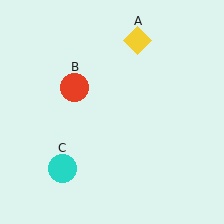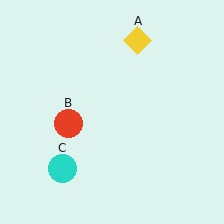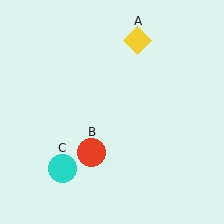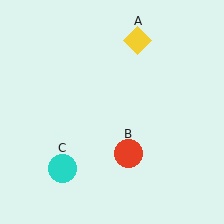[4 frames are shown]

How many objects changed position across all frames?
1 object changed position: red circle (object B).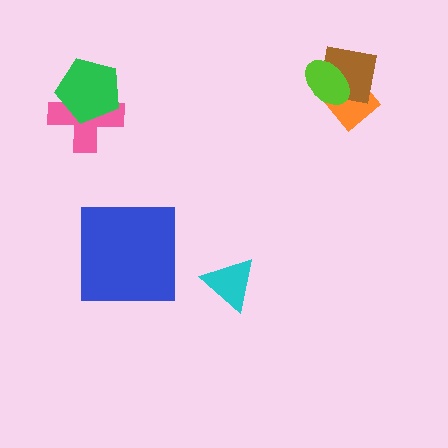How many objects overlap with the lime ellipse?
2 objects overlap with the lime ellipse.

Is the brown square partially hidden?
Yes, it is partially covered by another shape.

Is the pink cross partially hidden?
Yes, it is partially covered by another shape.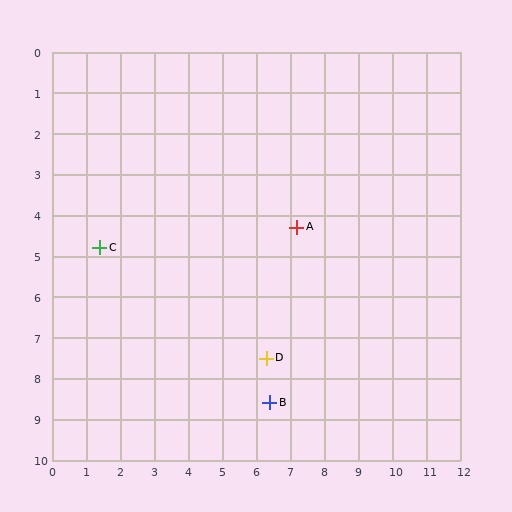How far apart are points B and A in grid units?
Points B and A are about 4.4 grid units apart.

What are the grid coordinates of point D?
Point D is at approximately (6.3, 7.5).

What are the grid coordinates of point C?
Point C is at approximately (1.4, 4.8).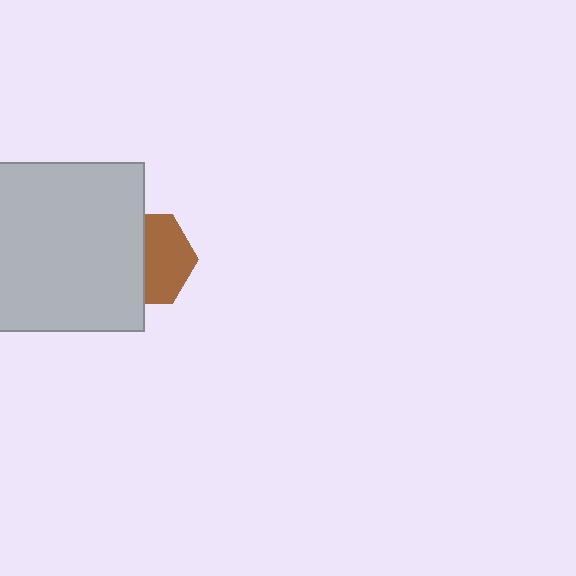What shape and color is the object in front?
The object in front is a light gray square.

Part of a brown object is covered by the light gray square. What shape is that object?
It is a hexagon.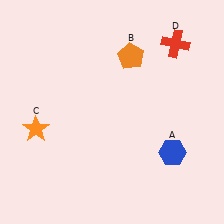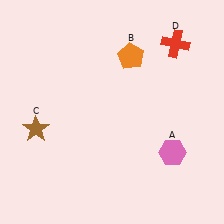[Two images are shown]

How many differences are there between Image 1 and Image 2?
There are 2 differences between the two images.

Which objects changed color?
A changed from blue to pink. C changed from orange to brown.